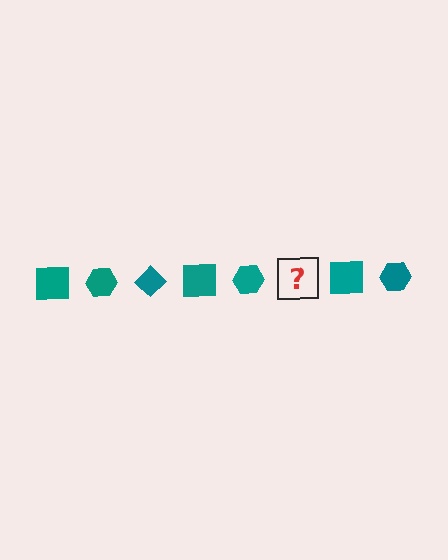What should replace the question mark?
The question mark should be replaced with a teal diamond.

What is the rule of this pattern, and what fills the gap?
The rule is that the pattern cycles through square, hexagon, diamond shapes in teal. The gap should be filled with a teal diamond.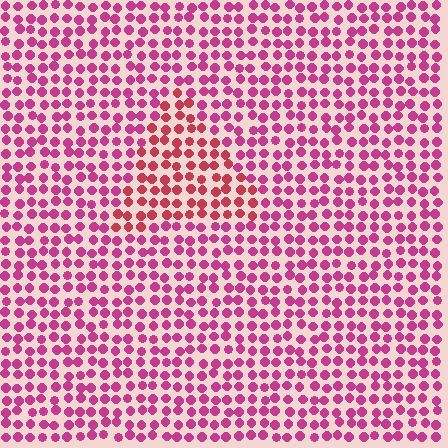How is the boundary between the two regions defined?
The boundary is defined purely by a slight shift in hue (about 27 degrees). Spacing, size, and orientation are identical on both sides.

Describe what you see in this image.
The image is filled with small magenta elements in a uniform arrangement. A triangle-shaped region is visible where the elements are tinted to a slightly different hue, forming a subtle color boundary.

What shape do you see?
I see a triangle.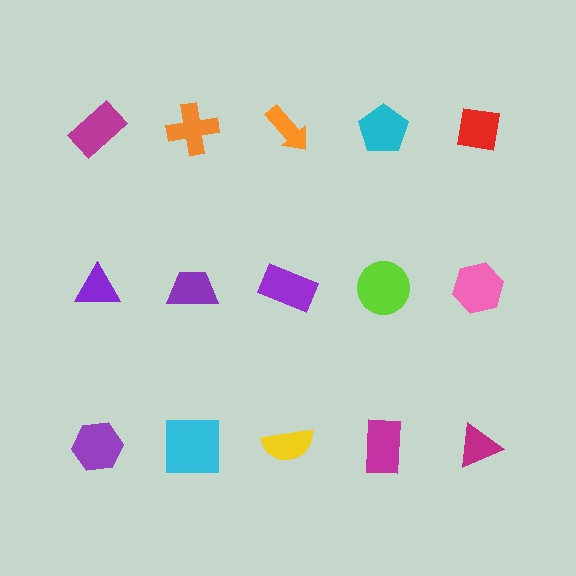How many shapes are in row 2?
5 shapes.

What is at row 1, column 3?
An orange arrow.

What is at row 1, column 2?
An orange cross.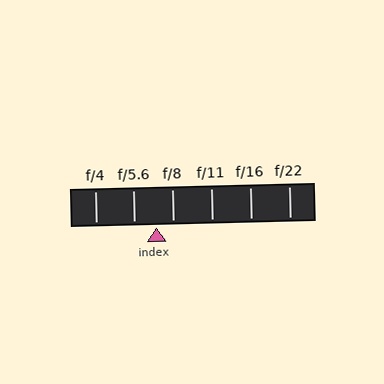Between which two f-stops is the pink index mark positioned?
The index mark is between f/5.6 and f/8.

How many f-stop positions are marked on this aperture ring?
There are 6 f-stop positions marked.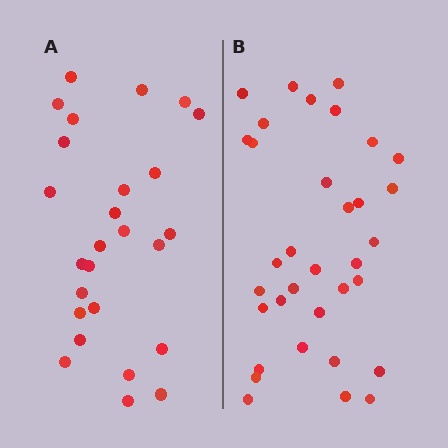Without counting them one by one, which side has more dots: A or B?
Region B (the right region) has more dots.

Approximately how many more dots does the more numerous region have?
Region B has roughly 8 or so more dots than region A.